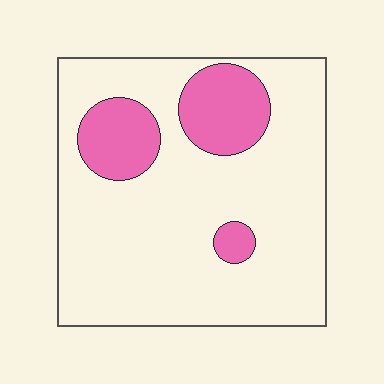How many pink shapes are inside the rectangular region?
3.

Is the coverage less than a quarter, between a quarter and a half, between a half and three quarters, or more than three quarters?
Less than a quarter.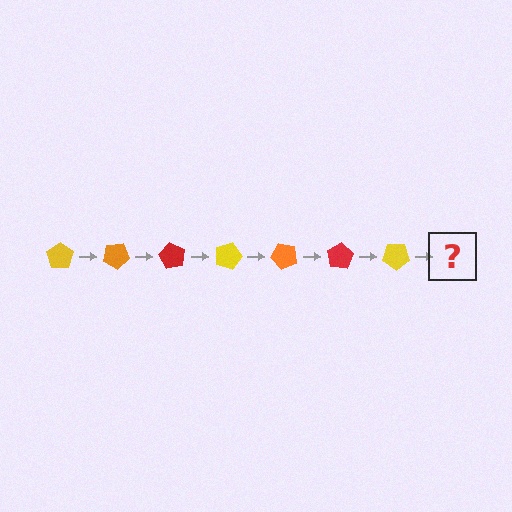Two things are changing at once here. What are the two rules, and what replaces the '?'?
The two rules are that it rotates 30 degrees each step and the color cycles through yellow, orange, and red. The '?' should be an orange pentagon, rotated 210 degrees from the start.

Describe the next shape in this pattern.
It should be an orange pentagon, rotated 210 degrees from the start.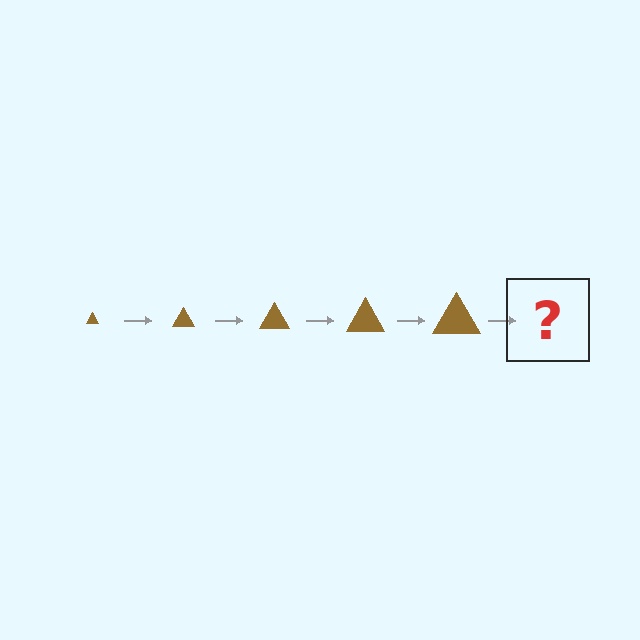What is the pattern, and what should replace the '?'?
The pattern is that the triangle gets progressively larger each step. The '?' should be a brown triangle, larger than the previous one.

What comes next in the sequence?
The next element should be a brown triangle, larger than the previous one.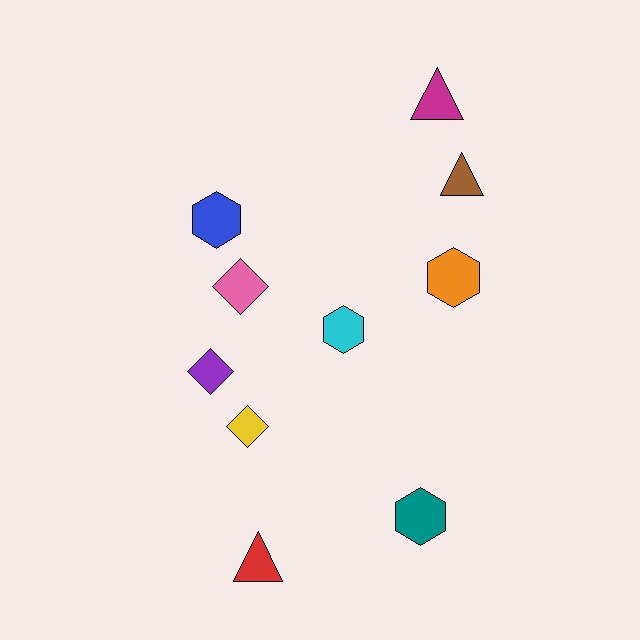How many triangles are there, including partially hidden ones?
There are 3 triangles.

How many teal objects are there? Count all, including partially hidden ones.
There is 1 teal object.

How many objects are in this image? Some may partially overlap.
There are 10 objects.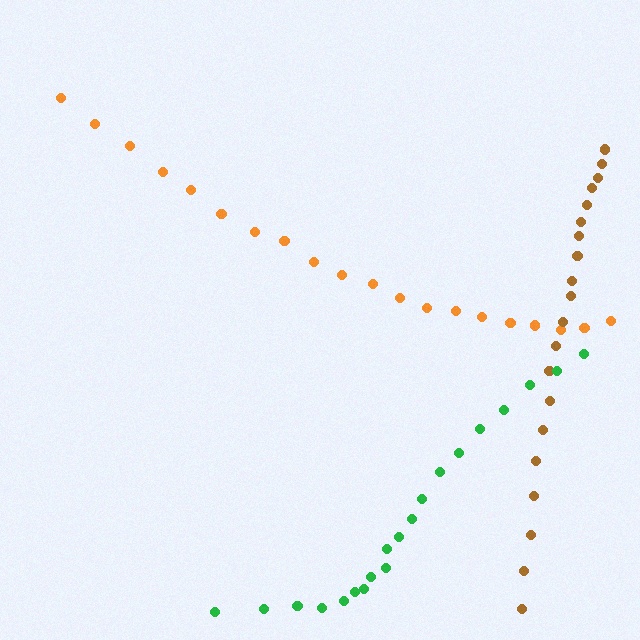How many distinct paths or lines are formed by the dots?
There are 3 distinct paths.